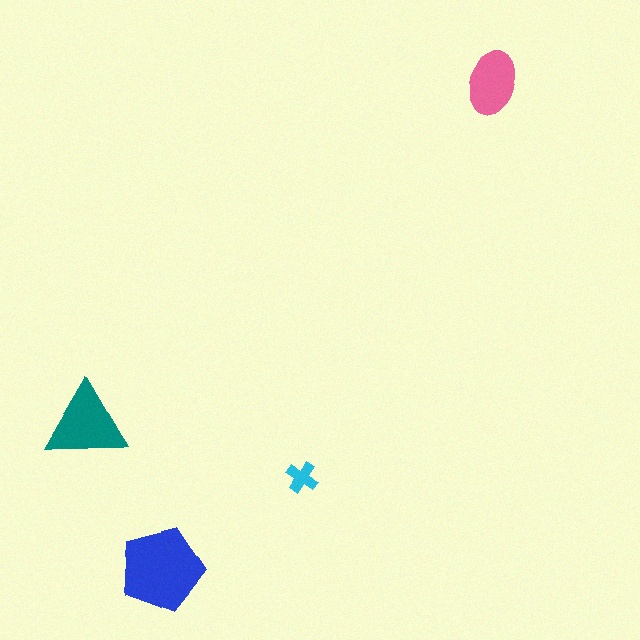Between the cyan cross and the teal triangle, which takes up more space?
The teal triangle.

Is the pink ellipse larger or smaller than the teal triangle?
Smaller.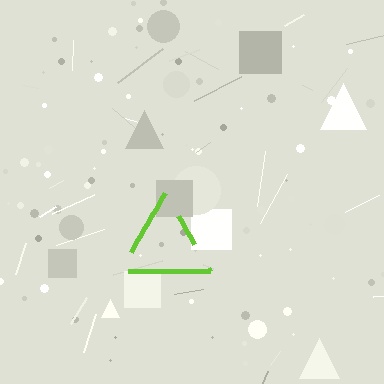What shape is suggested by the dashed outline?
The dashed outline suggests a triangle.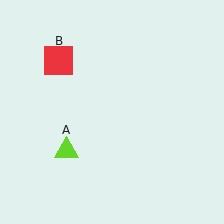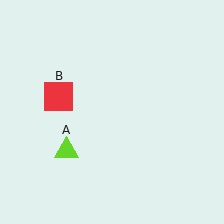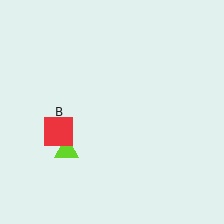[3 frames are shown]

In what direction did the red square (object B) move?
The red square (object B) moved down.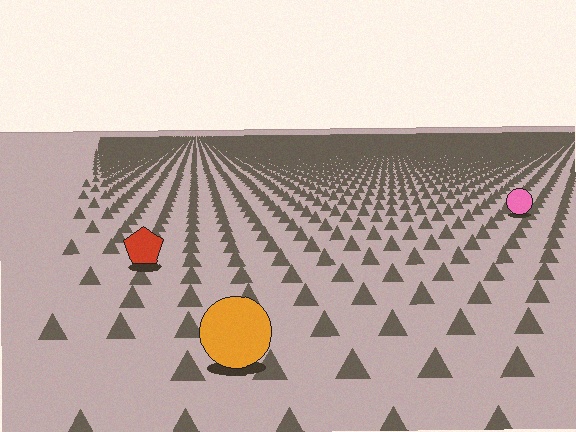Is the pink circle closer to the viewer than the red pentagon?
No. The red pentagon is closer — you can tell from the texture gradient: the ground texture is coarser near it.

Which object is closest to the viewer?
The orange circle is closest. The texture marks near it are larger and more spread out.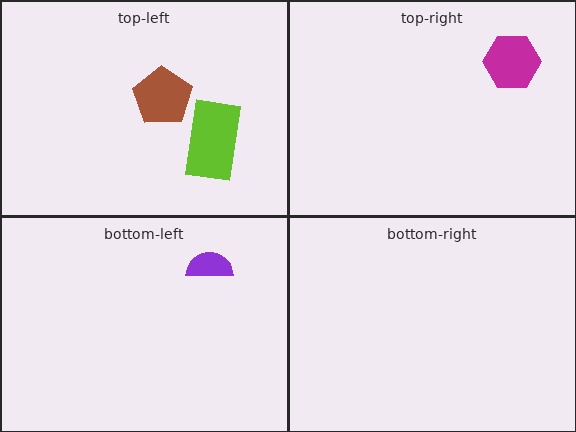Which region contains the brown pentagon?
The top-left region.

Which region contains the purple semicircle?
The bottom-left region.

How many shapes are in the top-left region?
2.